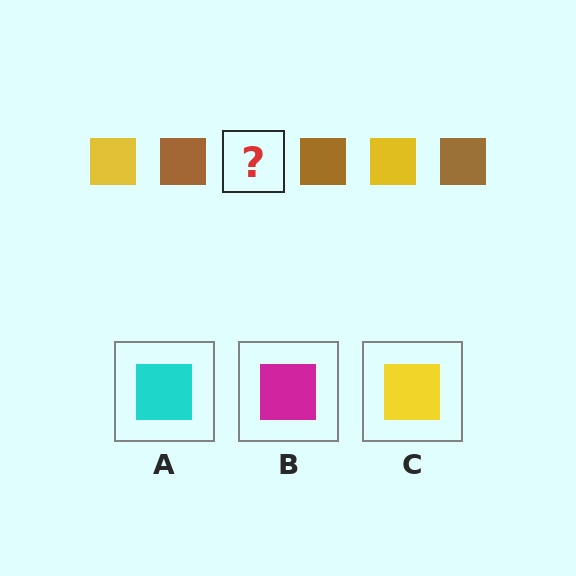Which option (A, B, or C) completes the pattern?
C.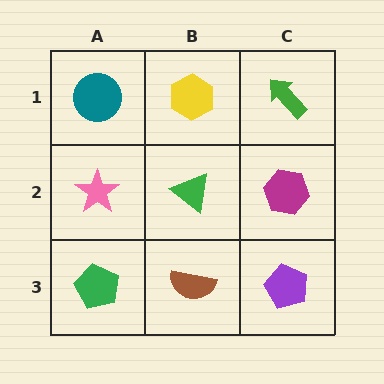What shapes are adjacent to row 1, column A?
A pink star (row 2, column A), a yellow hexagon (row 1, column B).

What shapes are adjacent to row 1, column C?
A magenta hexagon (row 2, column C), a yellow hexagon (row 1, column B).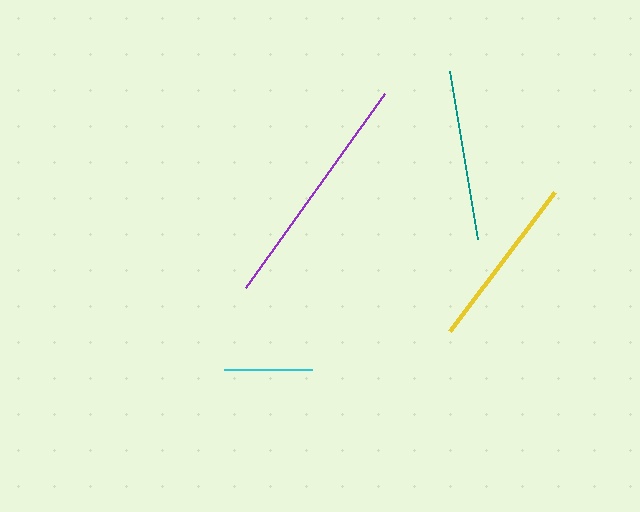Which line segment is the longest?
The purple line is the longest at approximately 239 pixels.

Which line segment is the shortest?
The cyan line is the shortest at approximately 88 pixels.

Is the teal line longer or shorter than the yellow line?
The yellow line is longer than the teal line.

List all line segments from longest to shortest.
From longest to shortest: purple, yellow, teal, cyan.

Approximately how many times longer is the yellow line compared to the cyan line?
The yellow line is approximately 2.0 times the length of the cyan line.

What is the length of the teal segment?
The teal segment is approximately 170 pixels long.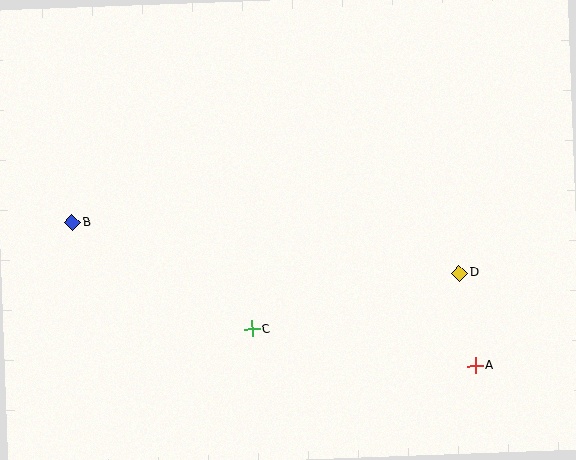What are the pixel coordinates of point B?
Point B is at (72, 223).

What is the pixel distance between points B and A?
The distance between B and A is 428 pixels.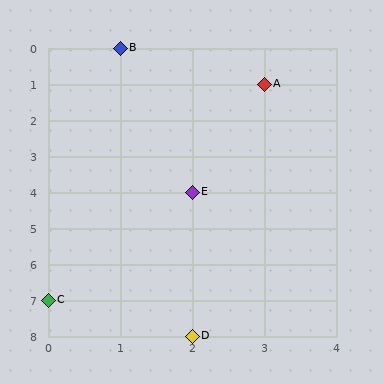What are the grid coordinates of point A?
Point A is at grid coordinates (3, 1).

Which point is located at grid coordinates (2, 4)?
Point E is at (2, 4).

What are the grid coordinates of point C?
Point C is at grid coordinates (0, 7).